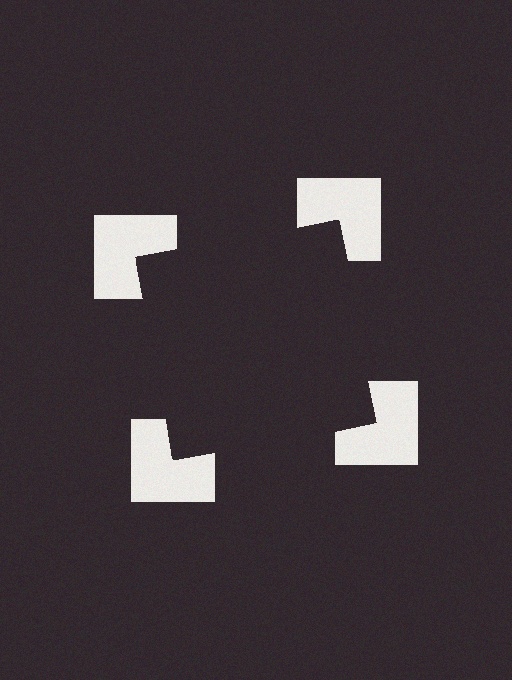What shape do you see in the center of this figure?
An illusory square — its edges are inferred from the aligned wedge cuts in the notched squares, not physically drawn.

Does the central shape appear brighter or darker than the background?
It typically appears slightly darker than the background, even though no actual brightness change is drawn.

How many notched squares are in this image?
There are 4 — one at each vertex of the illusory square.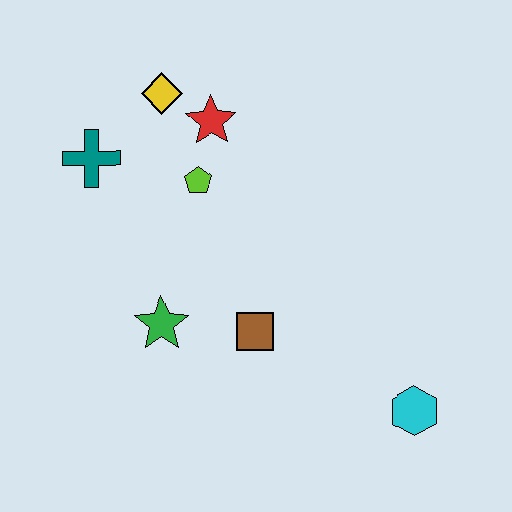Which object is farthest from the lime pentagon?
The cyan hexagon is farthest from the lime pentagon.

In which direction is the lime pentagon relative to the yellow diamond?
The lime pentagon is below the yellow diamond.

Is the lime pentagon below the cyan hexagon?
No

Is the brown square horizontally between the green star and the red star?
No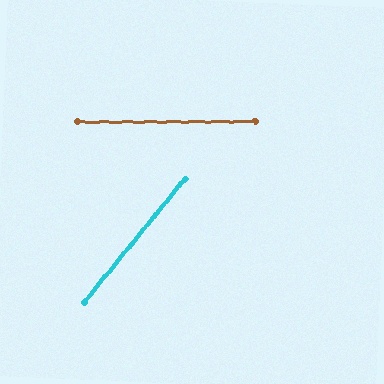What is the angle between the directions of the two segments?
Approximately 51 degrees.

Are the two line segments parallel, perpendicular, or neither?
Neither parallel nor perpendicular — they differ by about 51°.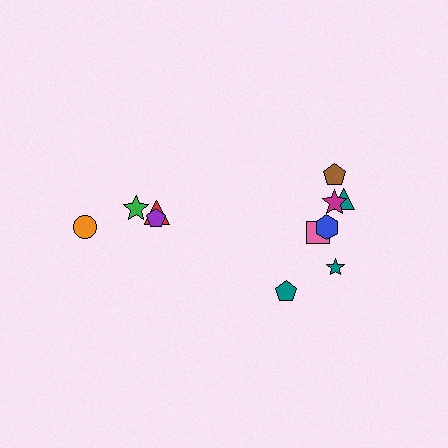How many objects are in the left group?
There are 4 objects.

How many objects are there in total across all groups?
There are 11 objects.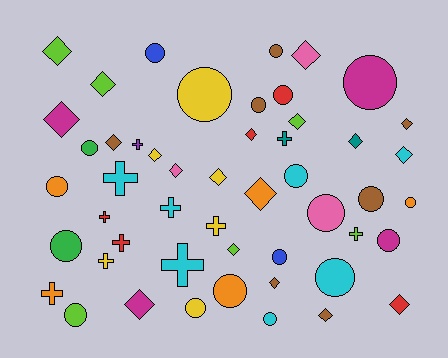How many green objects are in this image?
There are 2 green objects.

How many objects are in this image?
There are 50 objects.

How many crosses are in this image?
There are 11 crosses.